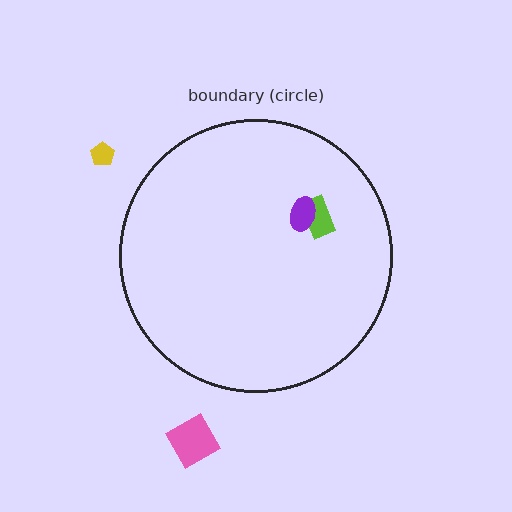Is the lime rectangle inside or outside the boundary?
Inside.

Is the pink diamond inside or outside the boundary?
Outside.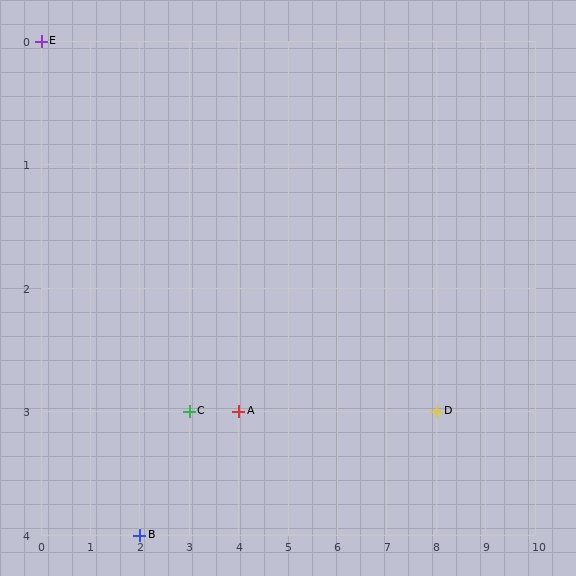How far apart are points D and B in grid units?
Points D and B are 6 columns and 1 row apart (about 6.1 grid units diagonally).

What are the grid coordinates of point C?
Point C is at grid coordinates (3, 3).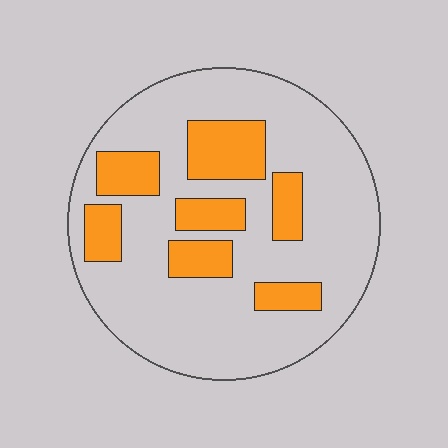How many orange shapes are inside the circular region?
7.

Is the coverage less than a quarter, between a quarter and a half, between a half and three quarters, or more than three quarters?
Less than a quarter.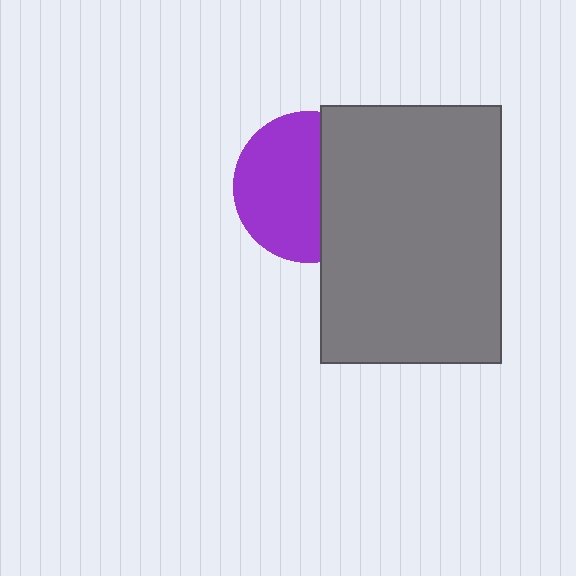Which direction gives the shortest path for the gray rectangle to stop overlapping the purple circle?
Moving right gives the shortest separation.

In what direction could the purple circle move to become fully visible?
The purple circle could move left. That would shift it out from behind the gray rectangle entirely.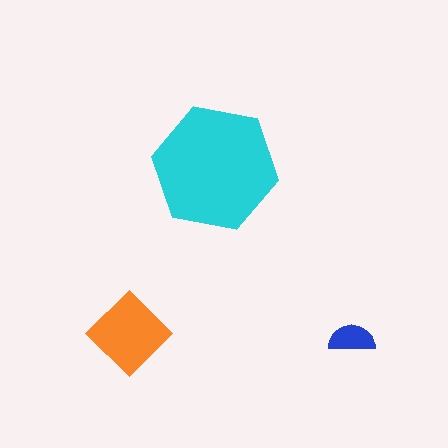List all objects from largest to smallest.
The cyan hexagon, the orange diamond, the blue semicircle.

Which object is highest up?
The cyan hexagon is topmost.